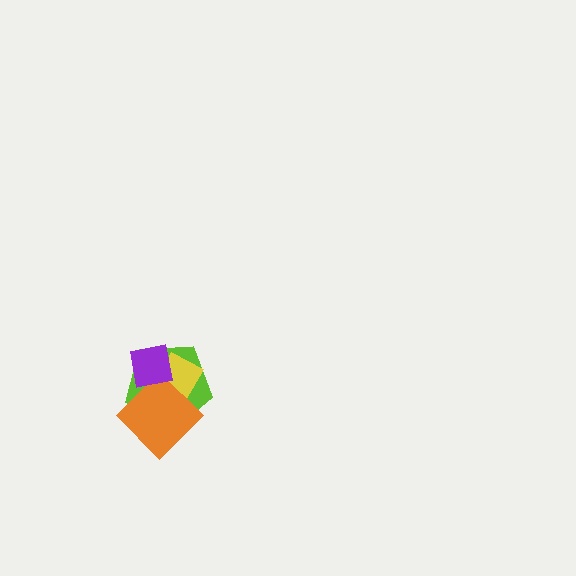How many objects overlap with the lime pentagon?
3 objects overlap with the lime pentagon.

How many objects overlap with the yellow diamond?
3 objects overlap with the yellow diamond.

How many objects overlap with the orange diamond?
3 objects overlap with the orange diamond.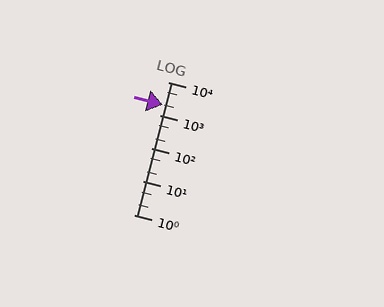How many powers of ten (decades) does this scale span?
The scale spans 4 decades, from 1 to 10000.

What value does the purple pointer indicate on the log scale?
The pointer indicates approximately 2000.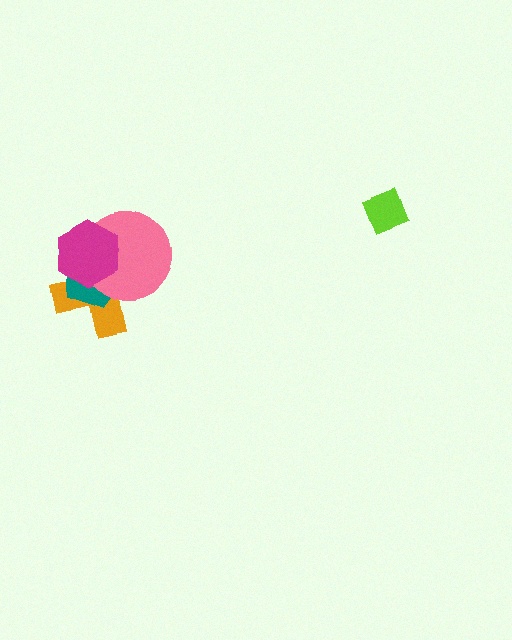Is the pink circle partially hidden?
Yes, it is partially covered by another shape.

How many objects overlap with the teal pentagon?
3 objects overlap with the teal pentagon.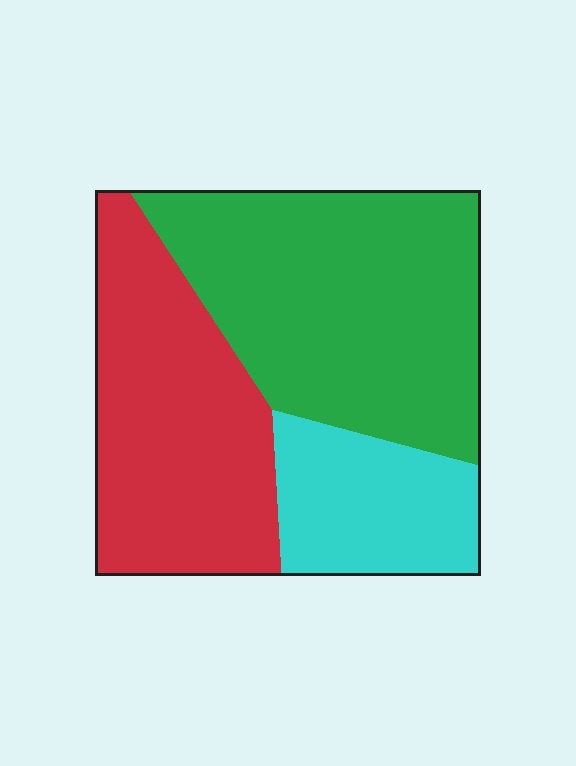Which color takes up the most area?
Green, at roughly 45%.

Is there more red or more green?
Green.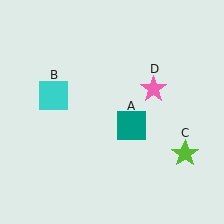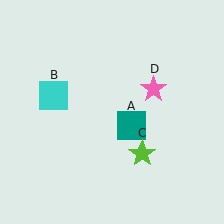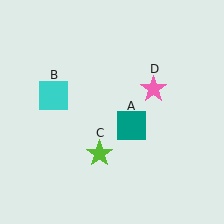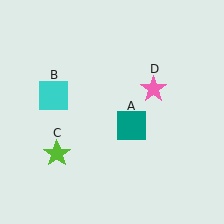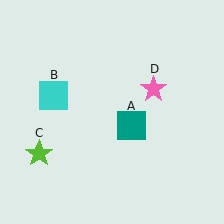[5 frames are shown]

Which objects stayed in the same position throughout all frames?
Teal square (object A) and cyan square (object B) and pink star (object D) remained stationary.